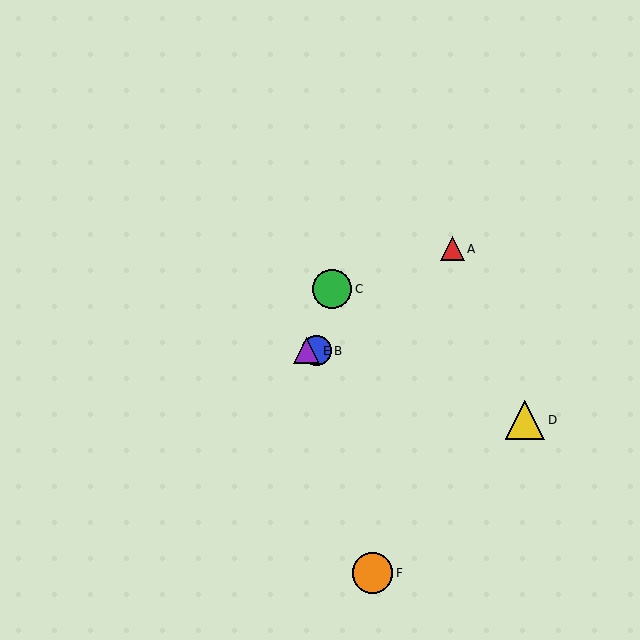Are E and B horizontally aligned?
Yes, both are at y≈351.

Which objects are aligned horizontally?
Objects B, E are aligned horizontally.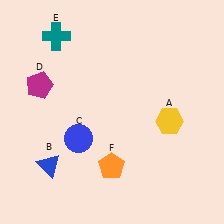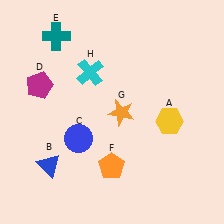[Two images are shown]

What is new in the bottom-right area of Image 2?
An orange star (G) was added in the bottom-right area of Image 2.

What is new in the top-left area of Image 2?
A cyan cross (H) was added in the top-left area of Image 2.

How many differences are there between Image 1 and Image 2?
There are 2 differences between the two images.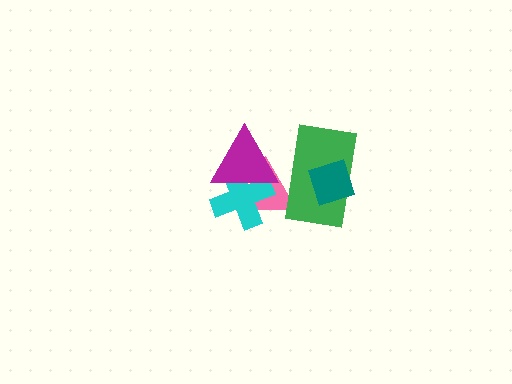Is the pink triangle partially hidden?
Yes, it is partially covered by another shape.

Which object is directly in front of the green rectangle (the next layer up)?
The teal diamond is directly in front of the green rectangle.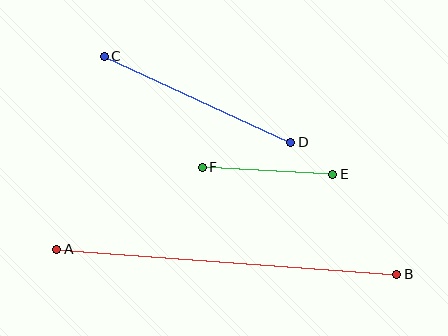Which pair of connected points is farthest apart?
Points A and B are farthest apart.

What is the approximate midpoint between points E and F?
The midpoint is at approximately (267, 171) pixels.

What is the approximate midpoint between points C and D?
The midpoint is at approximately (197, 99) pixels.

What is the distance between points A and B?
The distance is approximately 341 pixels.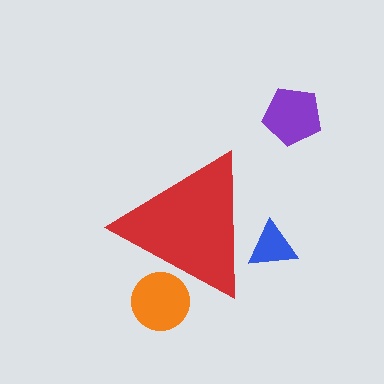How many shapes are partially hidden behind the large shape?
2 shapes are partially hidden.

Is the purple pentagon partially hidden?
No, the purple pentagon is fully visible.